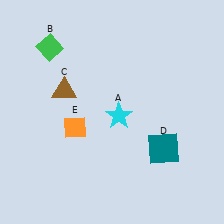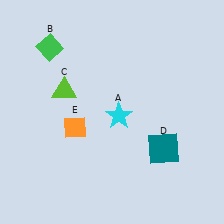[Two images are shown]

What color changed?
The triangle (C) changed from brown in Image 1 to lime in Image 2.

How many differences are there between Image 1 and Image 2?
There is 1 difference between the two images.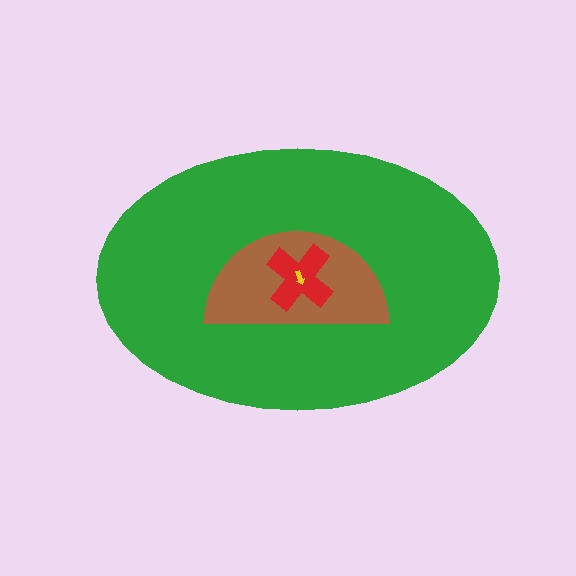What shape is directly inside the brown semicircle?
The red cross.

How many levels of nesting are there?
4.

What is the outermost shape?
The green ellipse.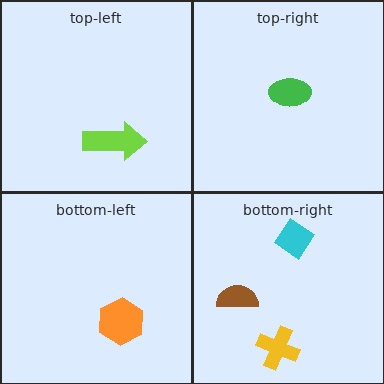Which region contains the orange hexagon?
The bottom-left region.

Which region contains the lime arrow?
The top-left region.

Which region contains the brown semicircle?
The bottom-right region.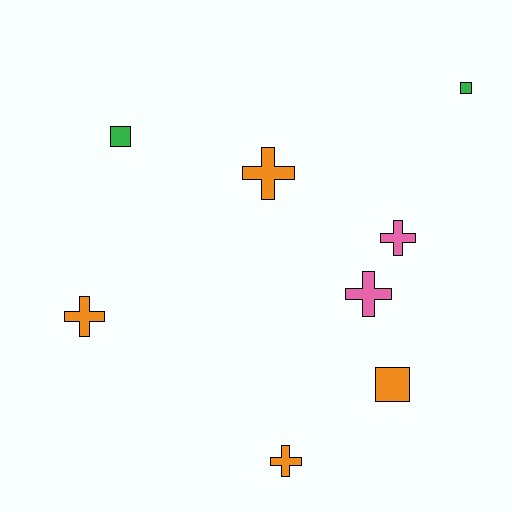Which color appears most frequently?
Orange, with 4 objects.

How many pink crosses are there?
There are 2 pink crosses.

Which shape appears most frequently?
Cross, with 5 objects.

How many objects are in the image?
There are 8 objects.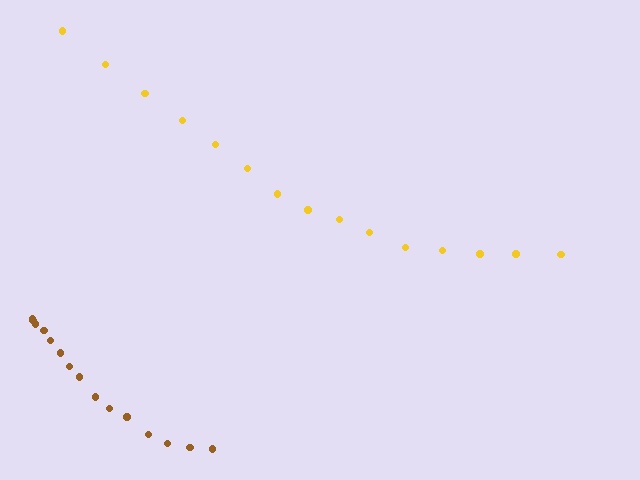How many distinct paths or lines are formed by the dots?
There are 2 distinct paths.